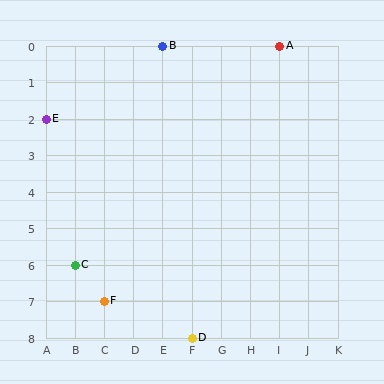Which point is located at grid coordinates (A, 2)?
Point E is at (A, 2).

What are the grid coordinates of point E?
Point E is at grid coordinates (A, 2).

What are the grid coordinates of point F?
Point F is at grid coordinates (C, 7).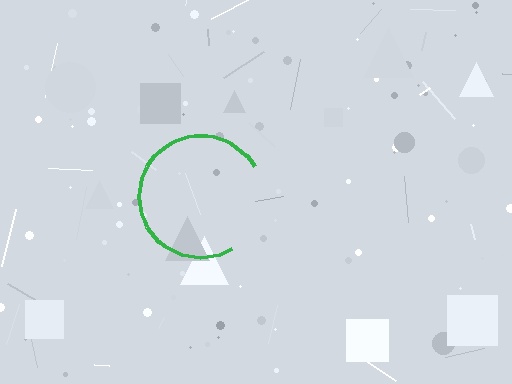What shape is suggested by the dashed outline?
The dashed outline suggests a circle.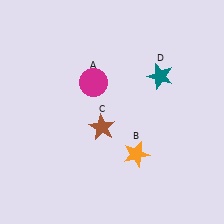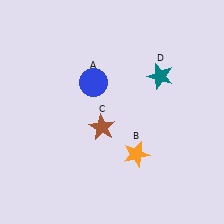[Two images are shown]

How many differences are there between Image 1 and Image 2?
There is 1 difference between the two images.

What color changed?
The circle (A) changed from magenta in Image 1 to blue in Image 2.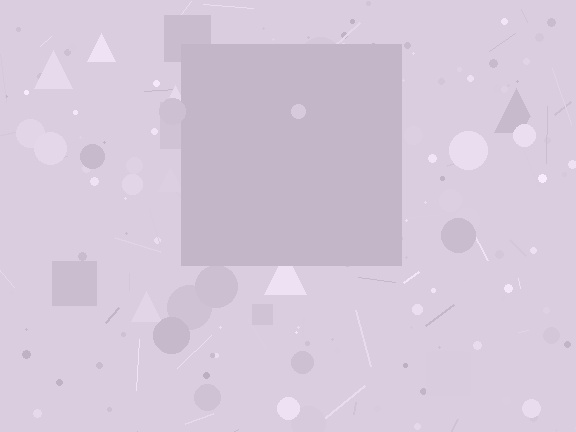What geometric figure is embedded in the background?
A square is embedded in the background.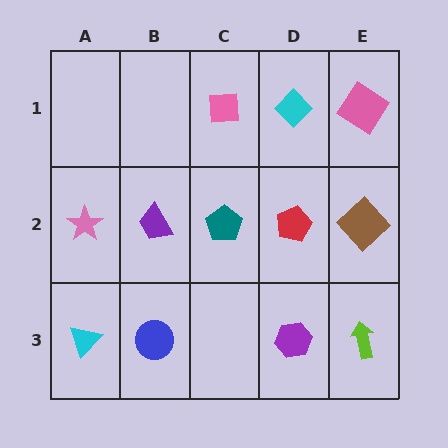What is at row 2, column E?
A brown diamond.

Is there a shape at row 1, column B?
No, that cell is empty.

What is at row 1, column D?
A cyan diamond.